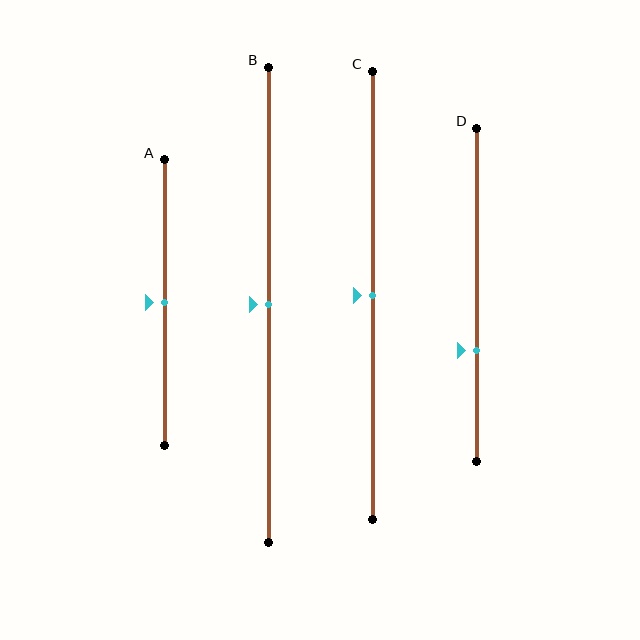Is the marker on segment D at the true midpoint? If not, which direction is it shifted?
No, the marker on segment D is shifted downward by about 17% of the segment length.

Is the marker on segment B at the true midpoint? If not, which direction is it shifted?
Yes, the marker on segment B is at the true midpoint.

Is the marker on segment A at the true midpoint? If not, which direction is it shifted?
Yes, the marker on segment A is at the true midpoint.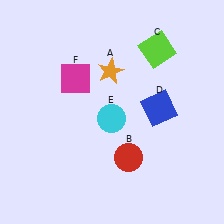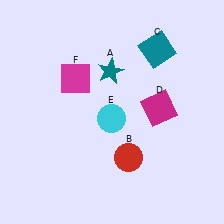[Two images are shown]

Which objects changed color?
A changed from orange to teal. C changed from lime to teal. D changed from blue to magenta.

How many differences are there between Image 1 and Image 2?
There are 3 differences between the two images.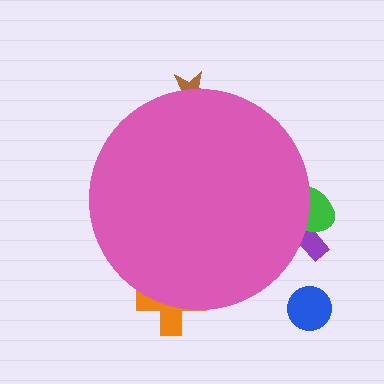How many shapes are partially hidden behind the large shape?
4 shapes are partially hidden.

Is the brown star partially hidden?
Yes, the brown star is partially hidden behind the pink circle.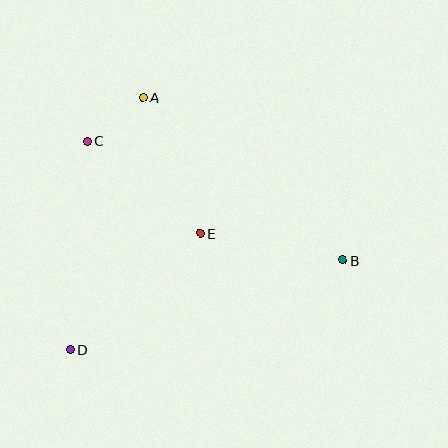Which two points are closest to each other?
Points A and C are closest to each other.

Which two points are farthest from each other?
Points B and D are farthest from each other.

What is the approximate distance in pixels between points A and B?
The distance between A and B is approximately 258 pixels.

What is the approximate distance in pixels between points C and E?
The distance between C and E is approximately 146 pixels.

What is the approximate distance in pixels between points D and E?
The distance between D and E is approximately 174 pixels.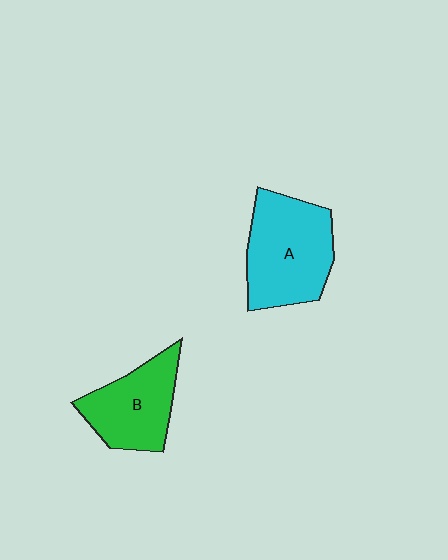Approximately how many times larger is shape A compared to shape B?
Approximately 1.3 times.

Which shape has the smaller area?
Shape B (green).